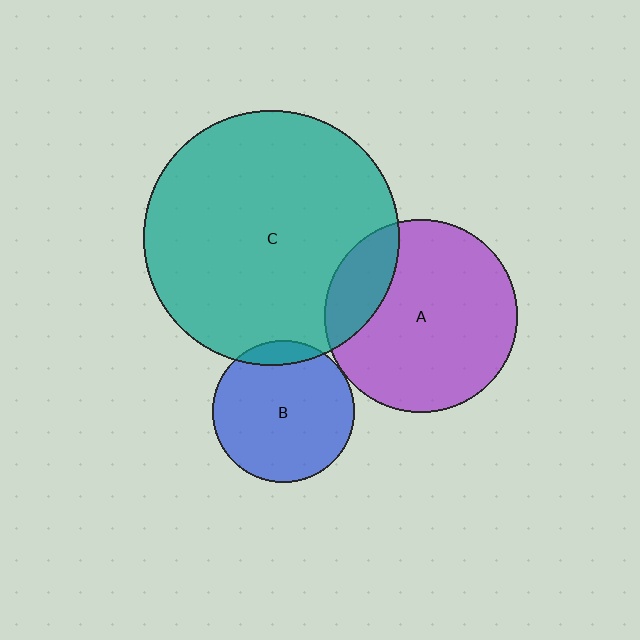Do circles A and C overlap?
Yes.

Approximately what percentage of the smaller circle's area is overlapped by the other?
Approximately 20%.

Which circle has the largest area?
Circle C (teal).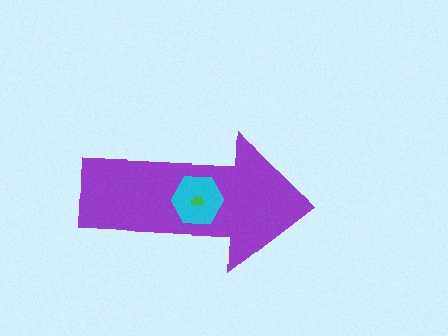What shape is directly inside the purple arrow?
The cyan hexagon.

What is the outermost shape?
The purple arrow.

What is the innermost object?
The green trapezoid.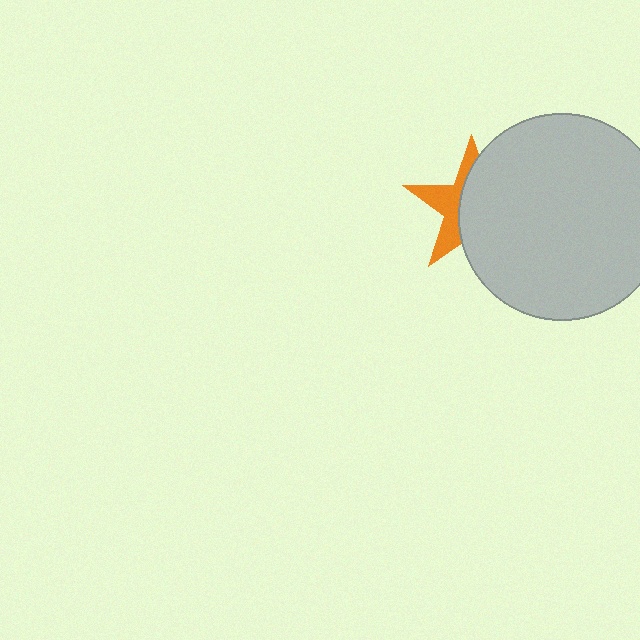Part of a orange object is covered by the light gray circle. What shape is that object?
It is a star.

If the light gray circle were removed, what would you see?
You would see the complete orange star.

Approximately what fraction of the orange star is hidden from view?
Roughly 61% of the orange star is hidden behind the light gray circle.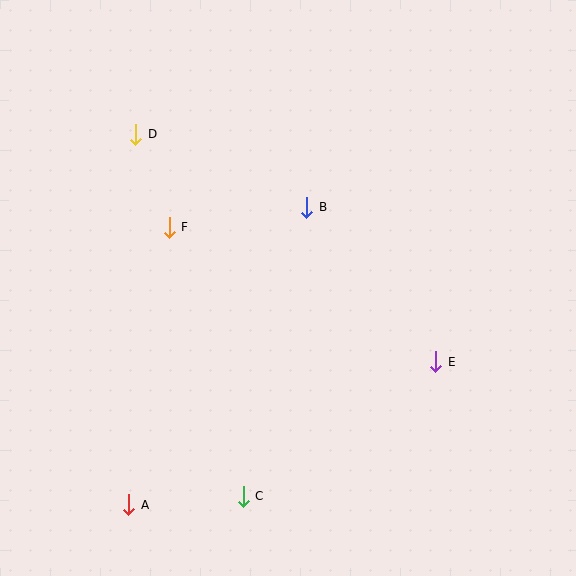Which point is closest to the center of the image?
Point B at (307, 207) is closest to the center.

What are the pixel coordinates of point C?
Point C is at (243, 496).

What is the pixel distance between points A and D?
The distance between A and D is 371 pixels.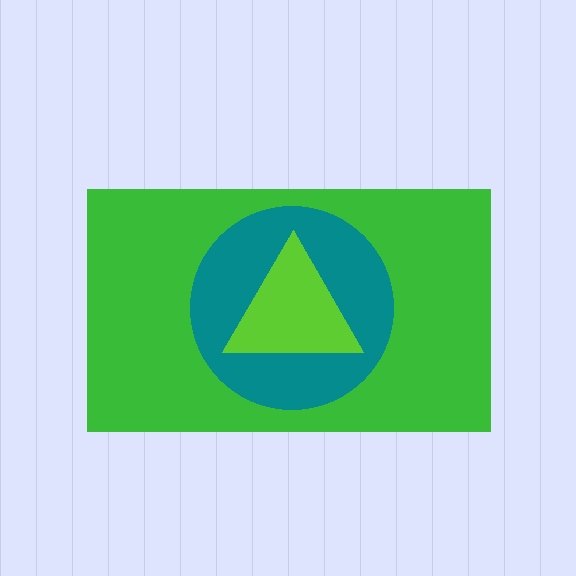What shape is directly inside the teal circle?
The lime triangle.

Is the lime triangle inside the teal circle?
Yes.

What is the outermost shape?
The green rectangle.